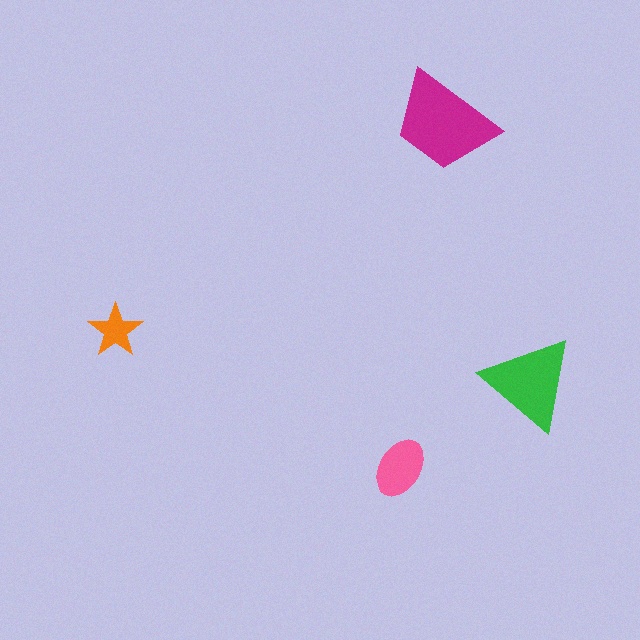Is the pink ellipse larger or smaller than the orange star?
Larger.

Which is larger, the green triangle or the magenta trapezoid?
The magenta trapezoid.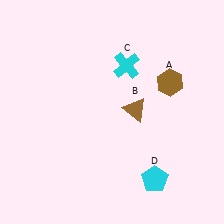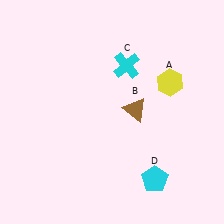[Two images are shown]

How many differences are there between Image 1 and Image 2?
There is 1 difference between the two images.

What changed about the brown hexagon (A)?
In Image 1, A is brown. In Image 2, it changed to yellow.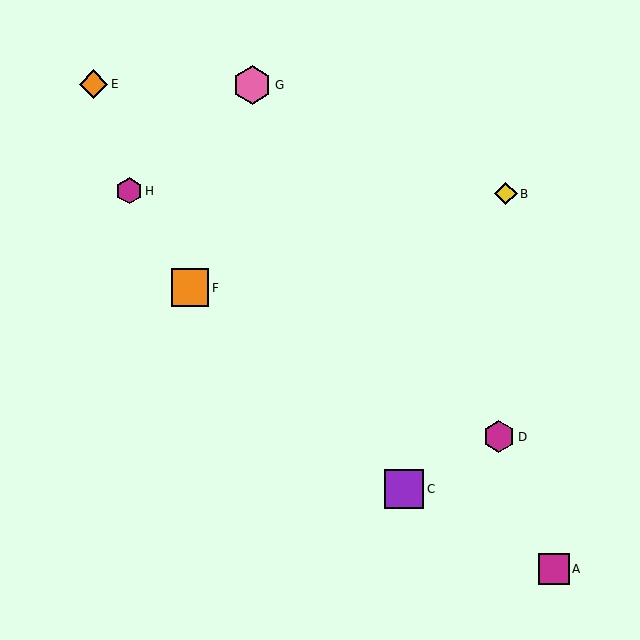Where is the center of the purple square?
The center of the purple square is at (404, 489).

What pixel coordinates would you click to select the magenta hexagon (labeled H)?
Click at (129, 191) to select the magenta hexagon H.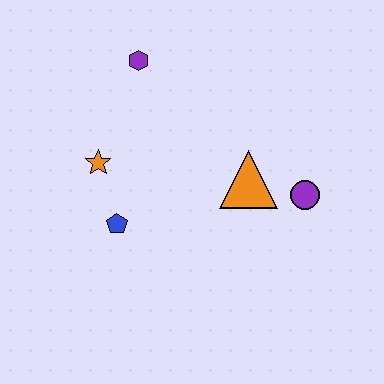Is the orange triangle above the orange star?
No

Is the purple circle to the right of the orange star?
Yes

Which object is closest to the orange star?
The blue pentagon is closest to the orange star.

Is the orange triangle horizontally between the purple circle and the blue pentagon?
Yes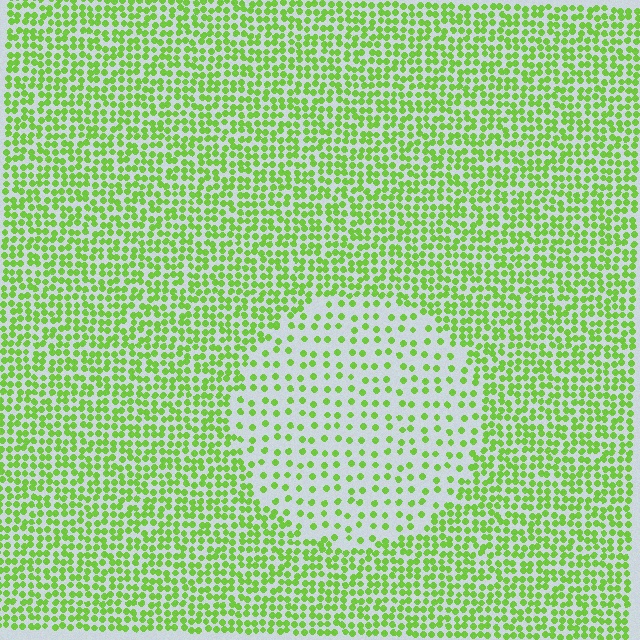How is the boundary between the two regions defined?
The boundary is defined by a change in element density (approximately 2.4x ratio). All elements are the same color, size, and shape.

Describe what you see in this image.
The image contains small lime elements arranged at two different densities. A circle-shaped region is visible where the elements are less densely packed than the surrounding area.